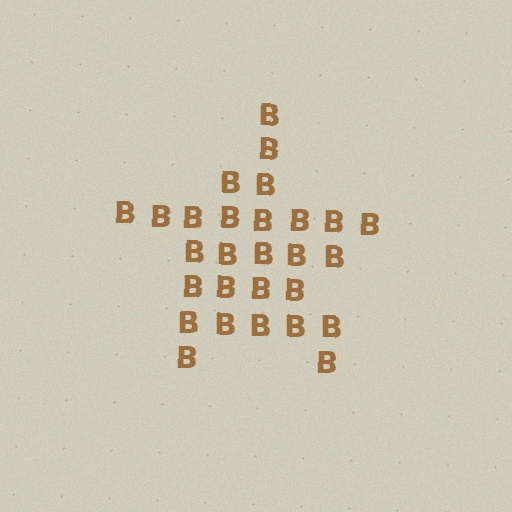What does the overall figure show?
The overall figure shows a star.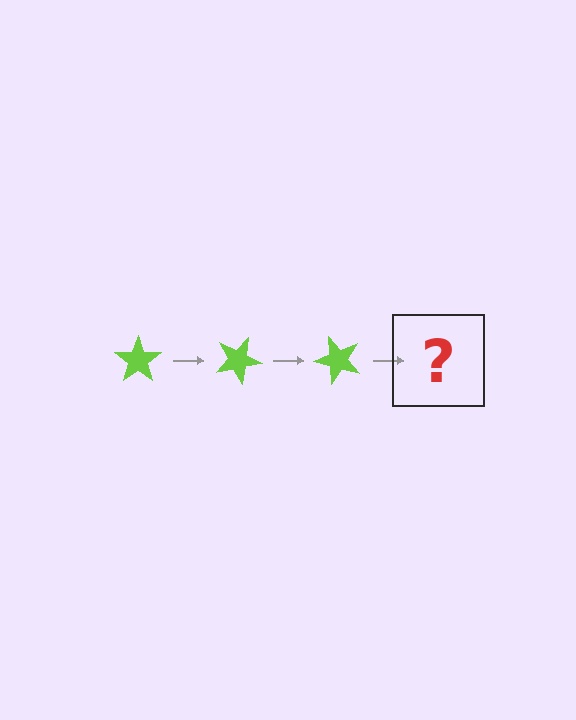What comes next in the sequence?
The next element should be a lime star rotated 75 degrees.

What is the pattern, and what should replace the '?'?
The pattern is that the star rotates 25 degrees each step. The '?' should be a lime star rotated 75 degrees.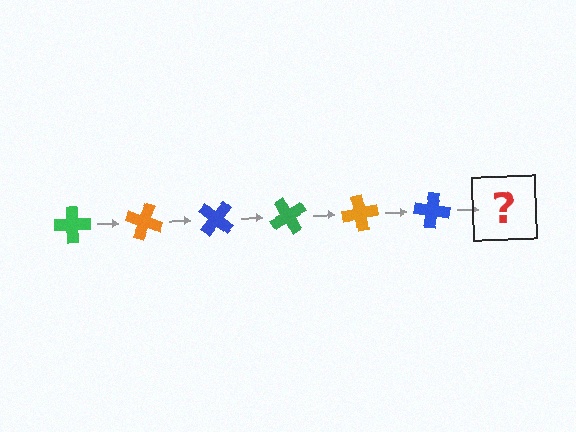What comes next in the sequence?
The next element should be a green cross, rotated 120 degrees from the start.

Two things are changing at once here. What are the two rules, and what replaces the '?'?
The two rules are that it rotates 20 degrees each step and the color cycles through green, orange, and blue. The '?' should be a green cross, rotated 120 degrees from the start.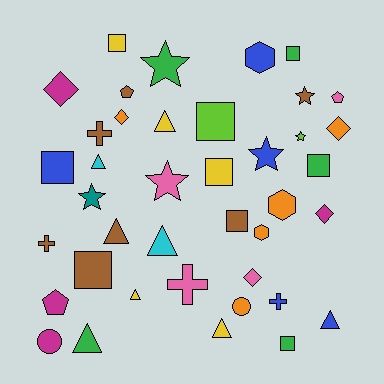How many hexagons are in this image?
There are 3 hexagons.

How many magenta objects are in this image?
There are 4 magenta objects.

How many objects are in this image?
There are 40 objects.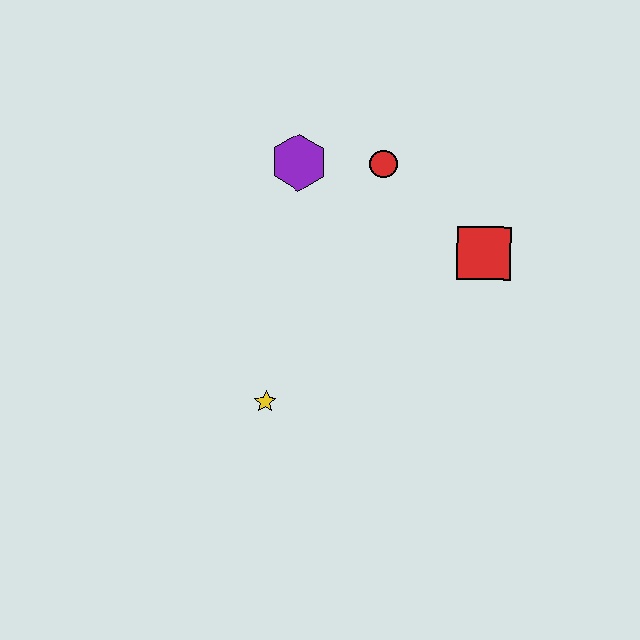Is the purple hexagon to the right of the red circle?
No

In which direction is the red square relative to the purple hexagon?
The red square is to the right of the purple hexagon.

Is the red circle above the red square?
Yes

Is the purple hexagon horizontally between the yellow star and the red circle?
Yes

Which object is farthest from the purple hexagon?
The yellow star is farthest from the purple hexagon.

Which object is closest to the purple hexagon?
The red circle is closest to the purple hexagon.